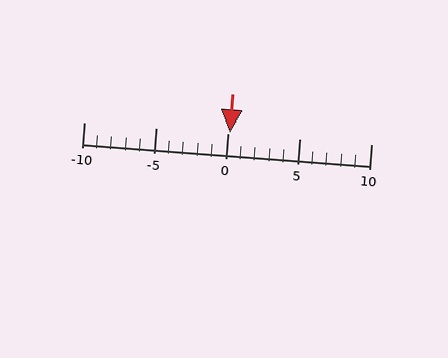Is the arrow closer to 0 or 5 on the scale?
The arrow is closer to 0.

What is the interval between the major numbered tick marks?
The major tick marks are spaced 5 units apart.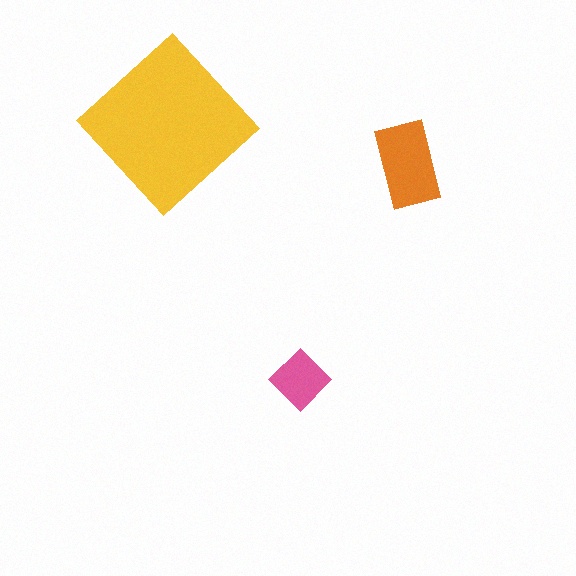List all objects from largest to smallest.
The yellow diamond, the orange rectangle, the pink diamond.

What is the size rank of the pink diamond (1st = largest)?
3rd.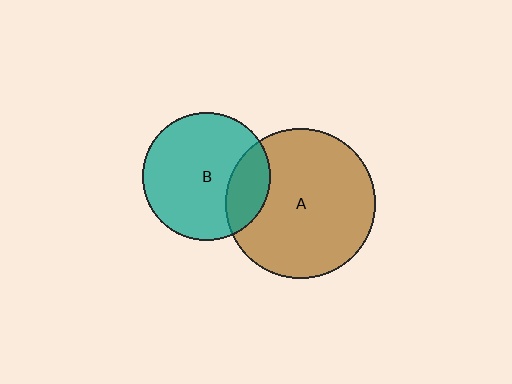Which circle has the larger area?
Circle A (brown).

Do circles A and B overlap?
Yes.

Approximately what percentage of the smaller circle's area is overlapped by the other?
Approximately 20%.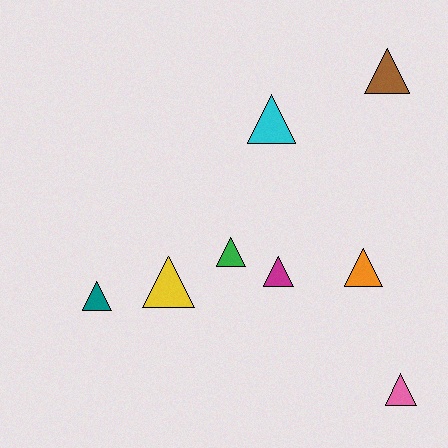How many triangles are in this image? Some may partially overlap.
There are 8 triangles.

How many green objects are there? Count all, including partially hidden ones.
There is 1 green object.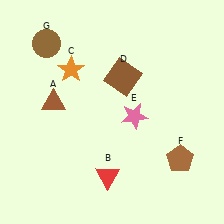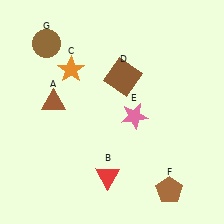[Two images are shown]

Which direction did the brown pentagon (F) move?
The brown pentagon (F) moved down.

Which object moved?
The brown pentagon (F) moved down.